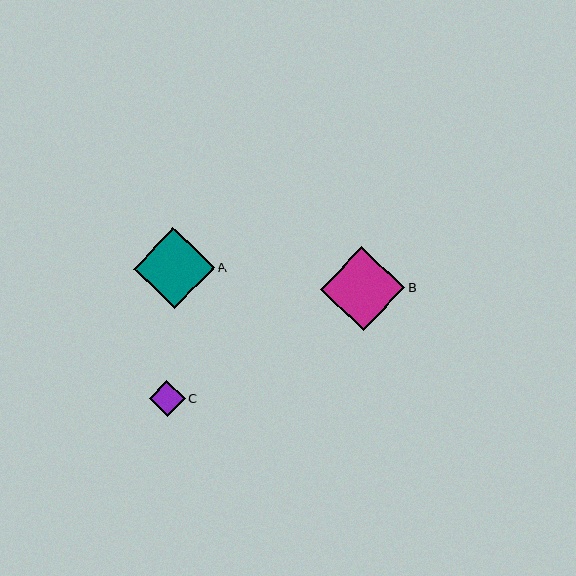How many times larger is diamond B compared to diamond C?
Diamond B is approximately 2.4 times the size of diamond C.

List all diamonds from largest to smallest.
From largest to smallest: B, A, C.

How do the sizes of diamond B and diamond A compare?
Diamond B and diamond A are approximately the same size.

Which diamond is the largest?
Diamond B is the largest with a size of approximately 84 pixels.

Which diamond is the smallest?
Diamond C is the smallest with a size of approximately 36 pixels.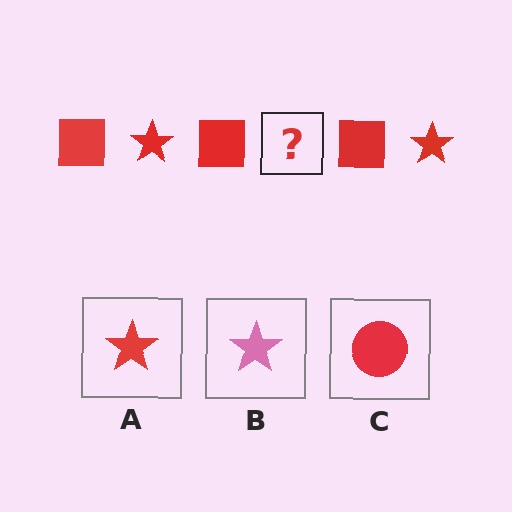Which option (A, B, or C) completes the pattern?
A.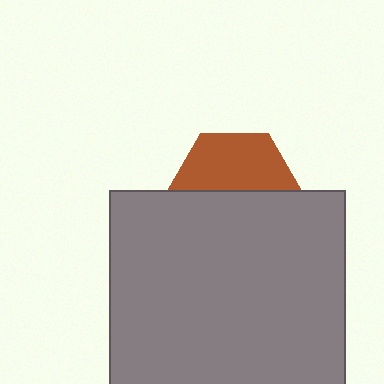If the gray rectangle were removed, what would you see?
You would see the complete brown hexagon.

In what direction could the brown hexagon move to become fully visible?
The brown hexagon could move up. That would shift it out from behind the gray rectangle entirely.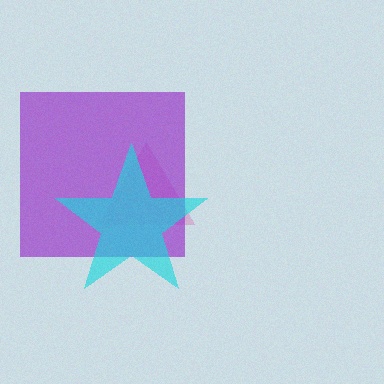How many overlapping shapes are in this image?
There are 3 overlapping shapes in the image.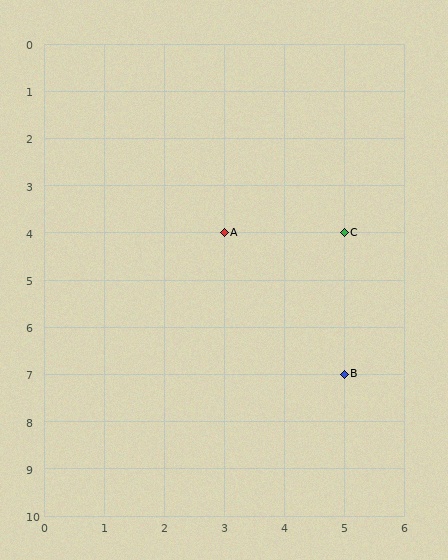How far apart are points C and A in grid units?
Points C and A are 2 columns apart.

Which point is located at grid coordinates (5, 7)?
Point B is at (5, 7).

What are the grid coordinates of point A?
Point A is at grid coordinates (3, 4).